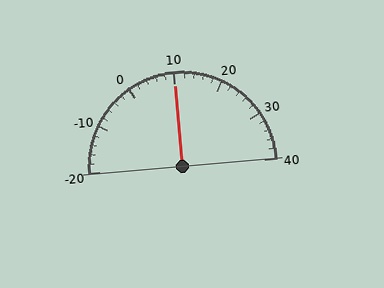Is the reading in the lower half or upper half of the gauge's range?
The reading is in the upper half of the range (-20 to 40).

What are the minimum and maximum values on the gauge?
The gauge ranges from -20 to 40.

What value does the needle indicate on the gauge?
The needle indicates approximately 10.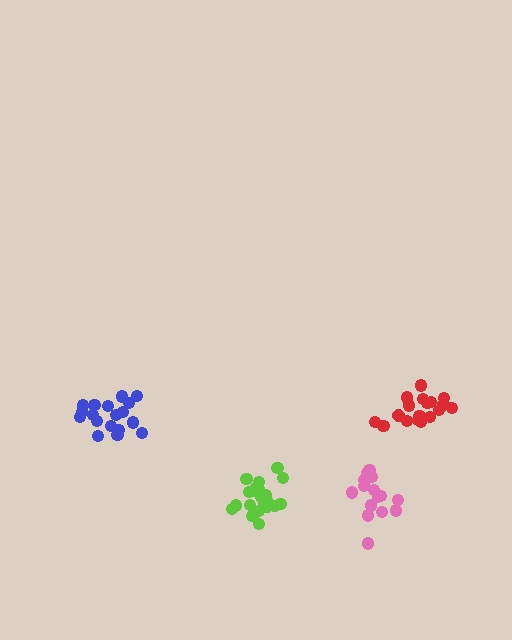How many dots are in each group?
Group 1: 16 dots, Group 2: 21 dots, Group 3: 19 dots, Group 4: 18 dots (74 total).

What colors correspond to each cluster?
The clusters are colored: pink, lime, red, blue.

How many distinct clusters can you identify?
There are 4 distinct clusters.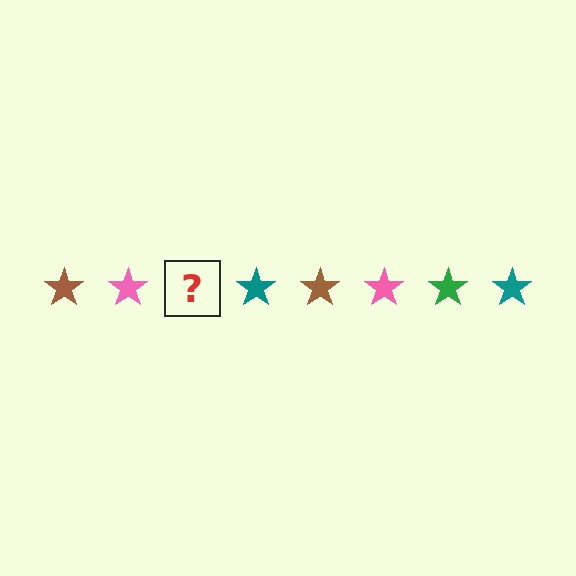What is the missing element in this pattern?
The missing element is a green star.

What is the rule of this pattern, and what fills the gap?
The rule is that the pattern cycles through brown, pink, green, teal stars. The gap should be filled with a green star.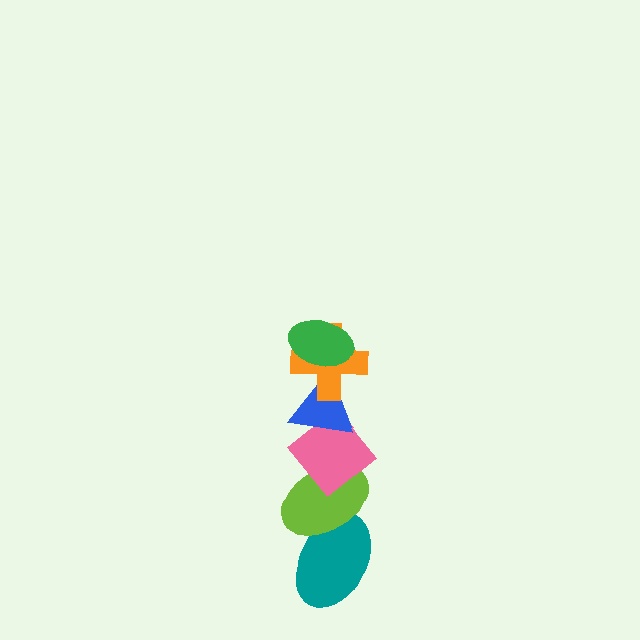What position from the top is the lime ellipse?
The lime ellipse is 5th from the top.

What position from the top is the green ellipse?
The green ellipse is 1st from the top.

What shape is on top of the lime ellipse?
The pink diamond is on top of the lime ellipse.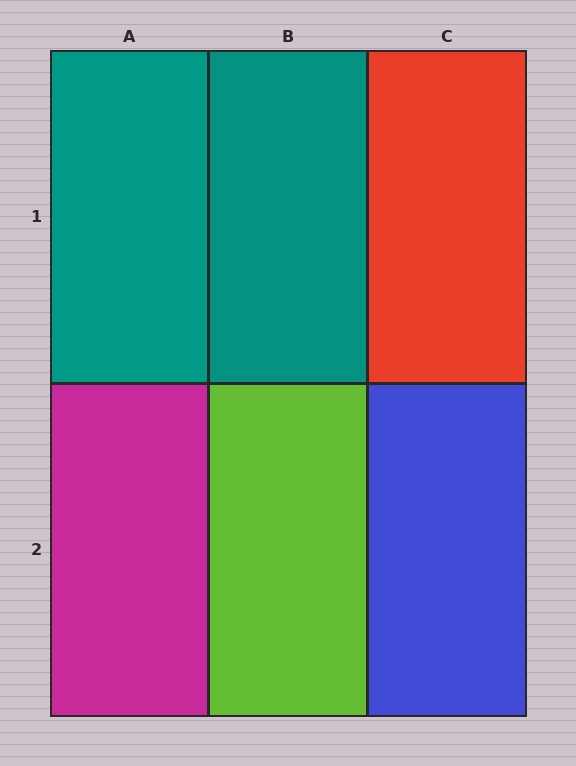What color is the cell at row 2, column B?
Lime.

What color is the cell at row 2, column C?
Blue.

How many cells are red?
1 cell is red.